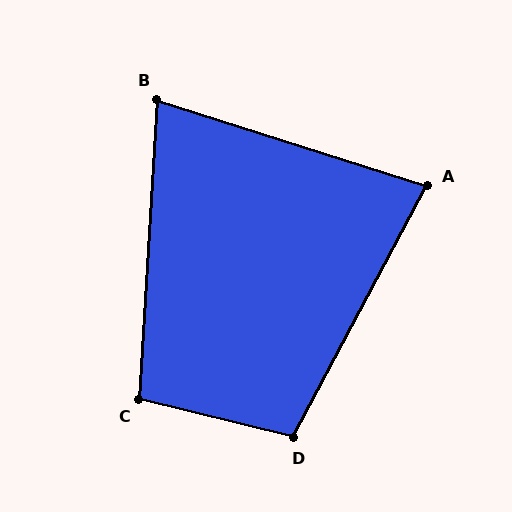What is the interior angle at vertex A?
Approximately 80 degrees (acute).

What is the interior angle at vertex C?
Approximately 100 degrees (obtuse).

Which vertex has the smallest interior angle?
B, at approximately 76 degrees.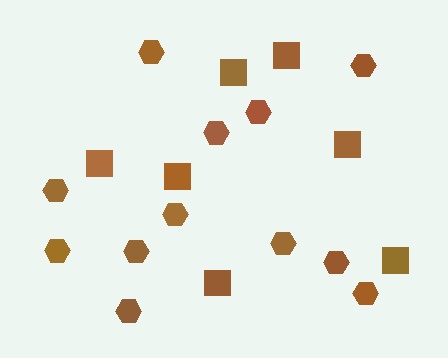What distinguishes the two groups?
There are 2 groups: one group of hexagons (12) and one group of squares (7).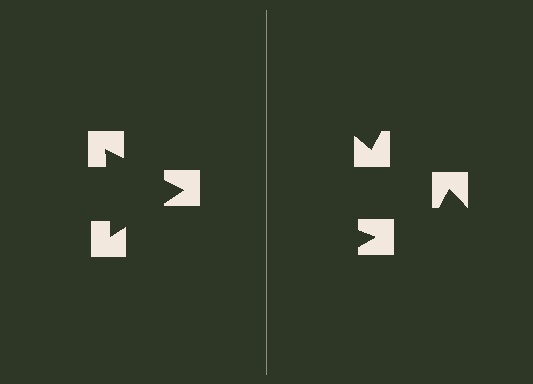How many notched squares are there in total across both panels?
6 — 3 on each side.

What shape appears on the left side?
An illusory triangle.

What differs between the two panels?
The notched squares are positioned identically on both sides; only the wedge orientations differ. On the left they align to a triangle; on the right they are misaligned.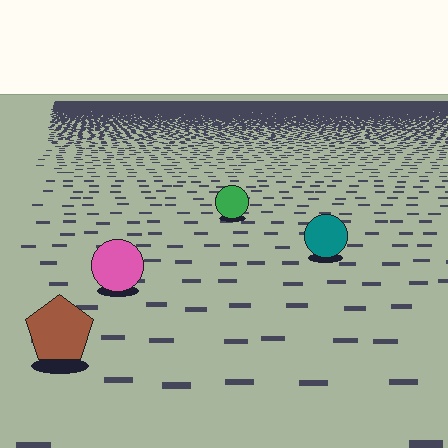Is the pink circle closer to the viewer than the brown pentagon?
No. The brown pentagon is closer — you can tell from the texture gradient: the ground texture is coarser near it.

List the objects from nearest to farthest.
From nearest to farthest: the brown pentagon, the pink circle, the teal circle, the green circle.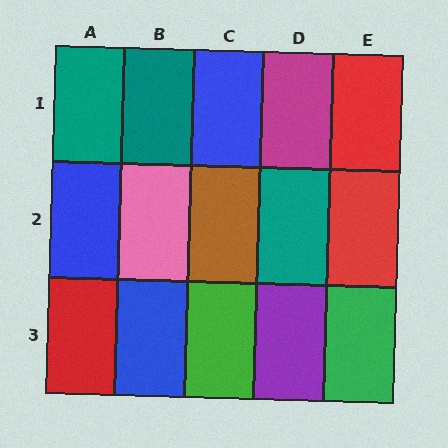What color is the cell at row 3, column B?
Blue.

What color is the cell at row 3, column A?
Red.